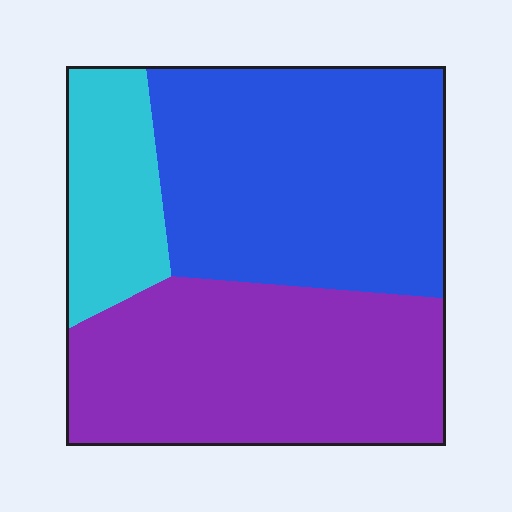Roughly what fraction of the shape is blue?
Blue covers about 45% of the shape.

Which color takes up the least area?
Cyan, at roughly 15%.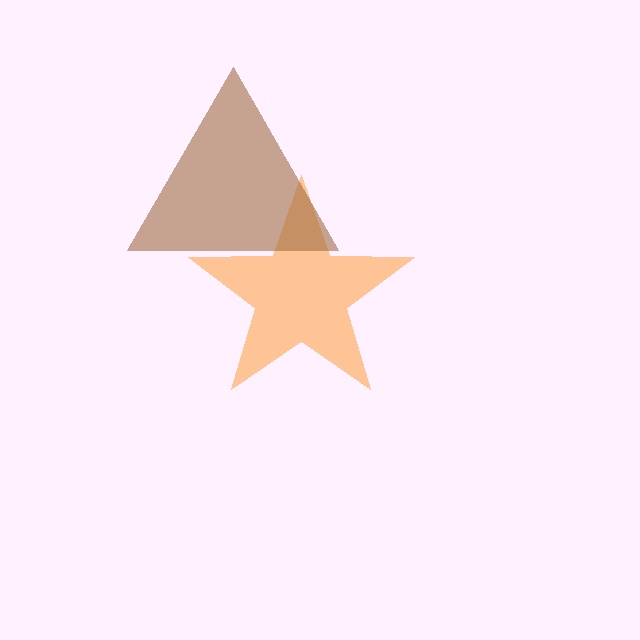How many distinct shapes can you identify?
There are 2 distinct shapes: an orange star, a brown triangle.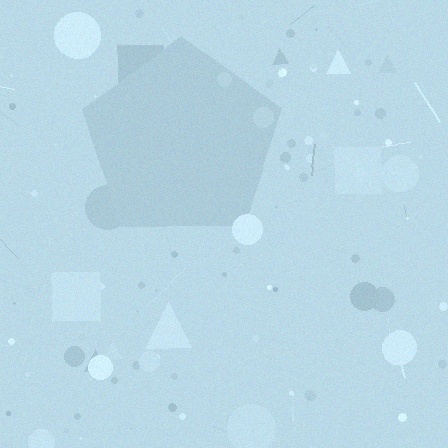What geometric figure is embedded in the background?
A pentagon is embedded in the background.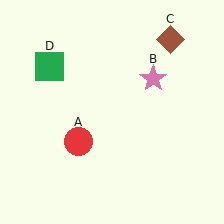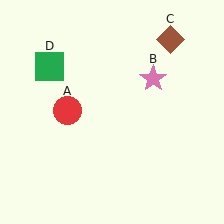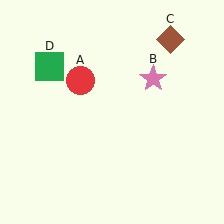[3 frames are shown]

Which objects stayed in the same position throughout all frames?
Pink star (object B) and brown diamond (object C) and green square (object D) remained stationary.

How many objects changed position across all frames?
1 object changed position: red circle (object A).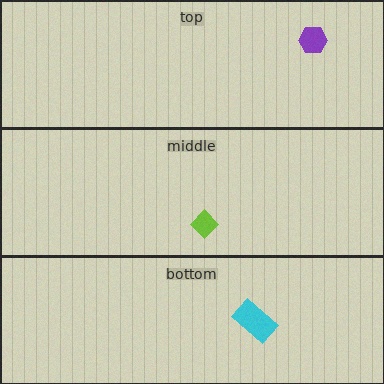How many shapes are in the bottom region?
1.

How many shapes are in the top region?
1.